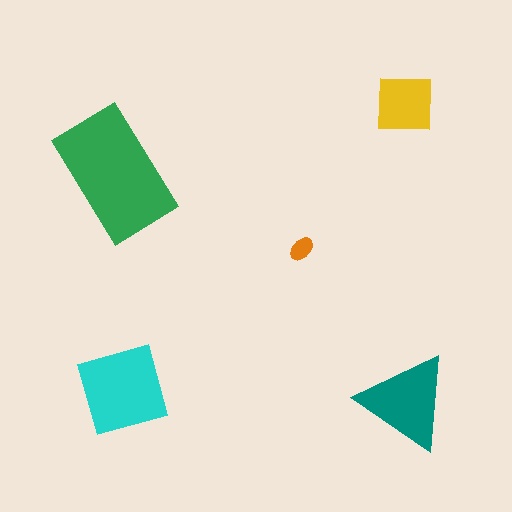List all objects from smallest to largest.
The orange ellipse, the yellow square, the teal triangle, the cyan diamond, the green rectangle.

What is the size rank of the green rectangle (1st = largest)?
1st.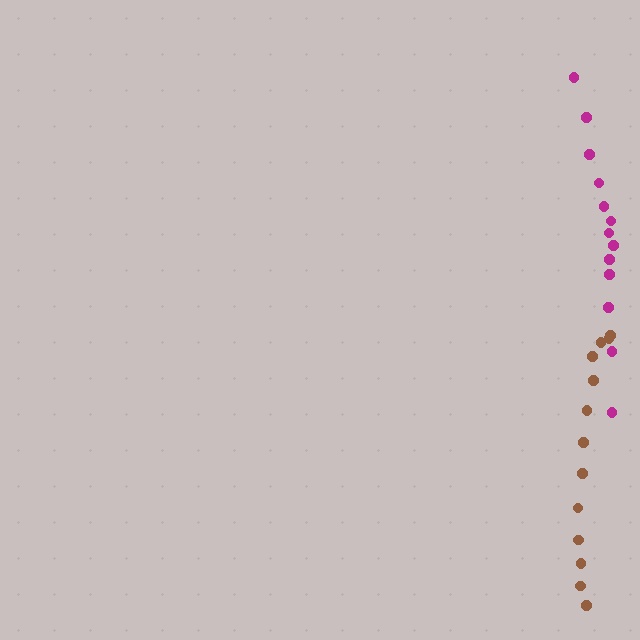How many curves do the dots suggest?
There are 2 distinct paths.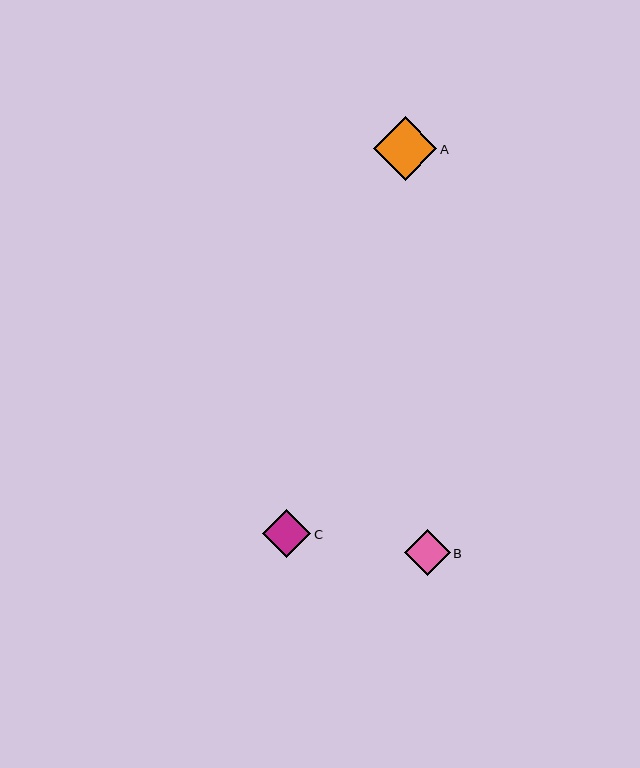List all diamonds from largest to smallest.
From largest to smallest: A, C, B.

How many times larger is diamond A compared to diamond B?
Diamond A is approximately 1.4 times the size of diamond B.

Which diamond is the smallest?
Diamond B is the smallest with a size of approximately 46 pixels.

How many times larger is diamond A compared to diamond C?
Diamond A is approximately 1.3 times the size of diamond C.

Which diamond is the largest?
Diamond A is the largest with a size of approximately 64 pixels.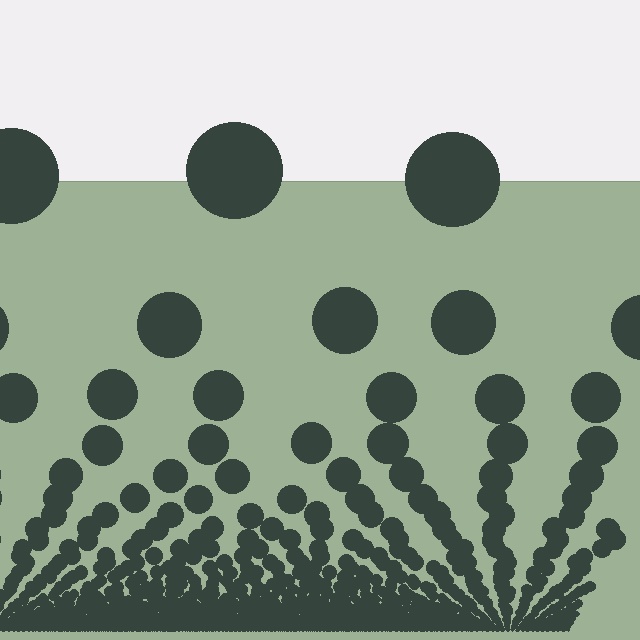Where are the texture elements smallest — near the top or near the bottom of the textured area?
Near the bottom.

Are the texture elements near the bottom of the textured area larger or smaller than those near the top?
Smaller. The gradient is inverted — elements near the bottom are smaller and denser.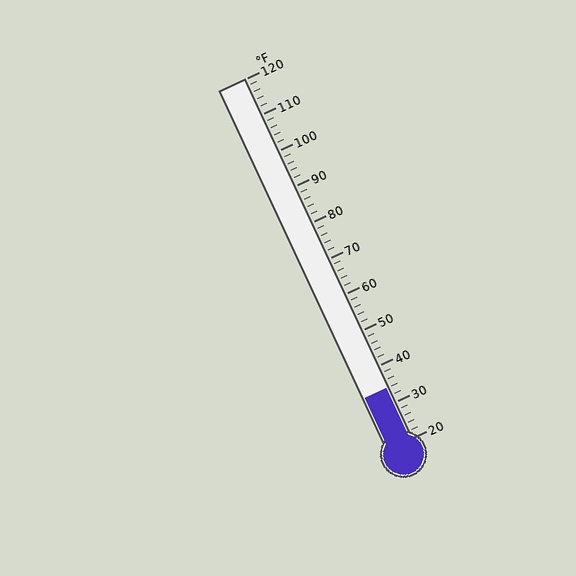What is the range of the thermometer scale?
The thermometer scale ranges from 20°F to 120°F.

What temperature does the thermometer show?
The thermometer shows approximately 34°F.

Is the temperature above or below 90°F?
The temperature is below 90°F.